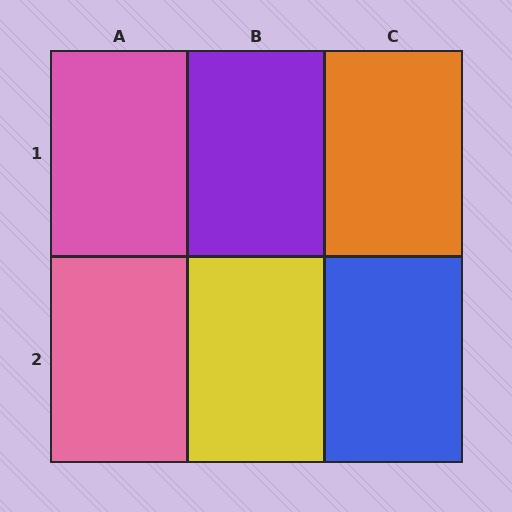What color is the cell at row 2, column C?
Blue.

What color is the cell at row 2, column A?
Pink.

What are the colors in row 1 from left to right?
Pink, purple, orange.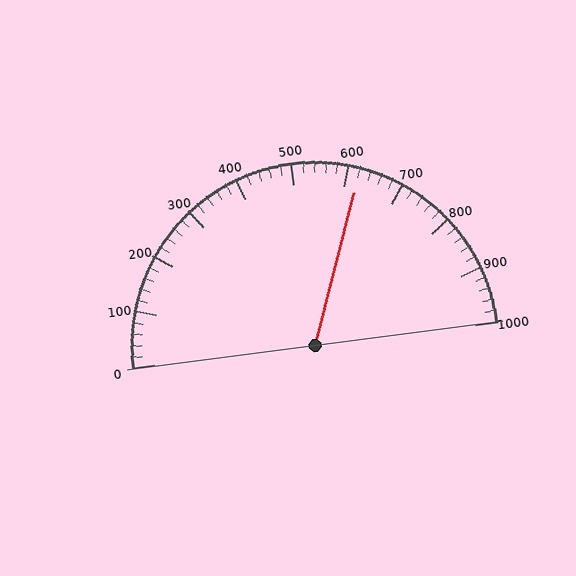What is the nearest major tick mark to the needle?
The nearest major tick mark is 600.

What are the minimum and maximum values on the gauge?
The gauge ranges from 0 to 1000.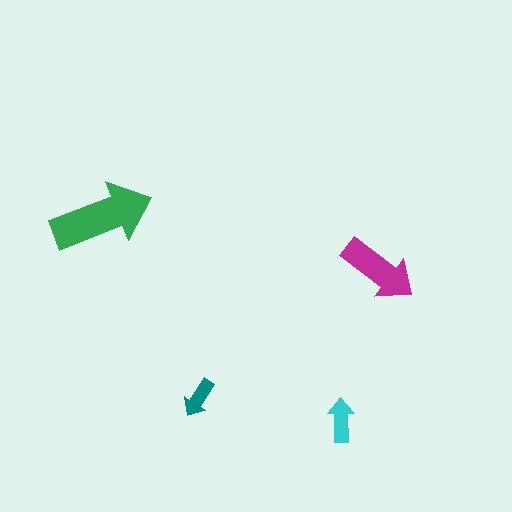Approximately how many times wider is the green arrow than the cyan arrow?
About 2.5 times wider.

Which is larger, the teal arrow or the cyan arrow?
The cyan one.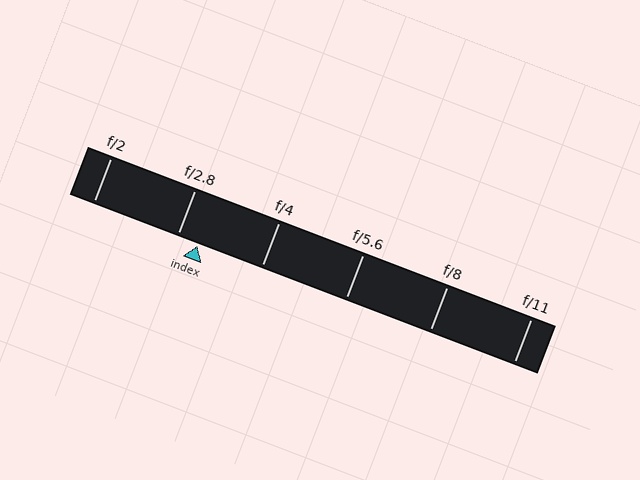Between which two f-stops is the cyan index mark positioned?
The index mark is between f/2.8 and f/4.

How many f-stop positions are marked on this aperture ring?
There are 6 f-stop positions marked.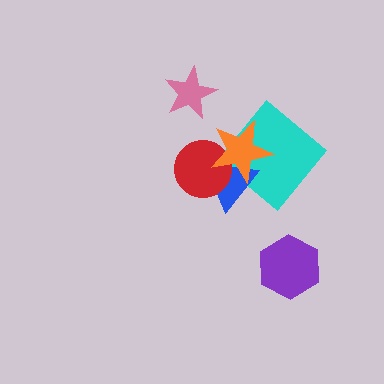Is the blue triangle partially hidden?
Yes, it is partially covered by another shape.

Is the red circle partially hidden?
Yes, it is partially covered by another shape.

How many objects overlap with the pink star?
0 objects overlap with the pink star.